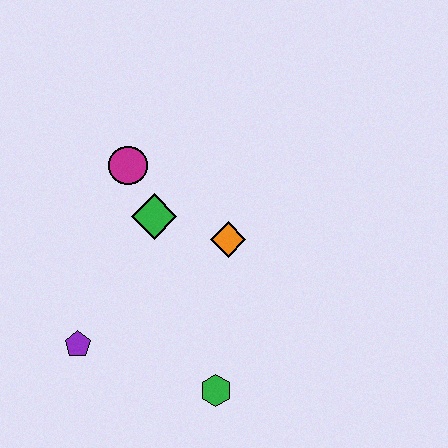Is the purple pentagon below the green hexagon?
No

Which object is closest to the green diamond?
The magenta circle is closest to the green diamond.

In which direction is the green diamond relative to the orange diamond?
The green diamond is to the left of the orange diamond.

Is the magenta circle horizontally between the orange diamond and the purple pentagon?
Yes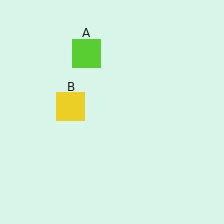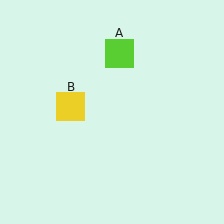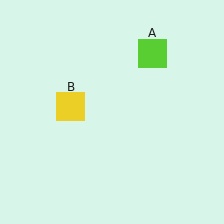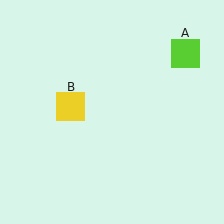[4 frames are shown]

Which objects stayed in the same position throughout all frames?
Yellow square (object B) remained stationary.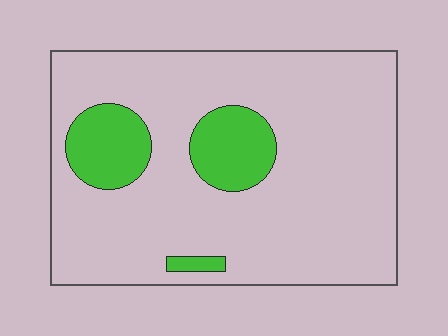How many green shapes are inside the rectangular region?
3.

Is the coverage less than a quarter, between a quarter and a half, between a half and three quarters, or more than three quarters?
Less than a quarter.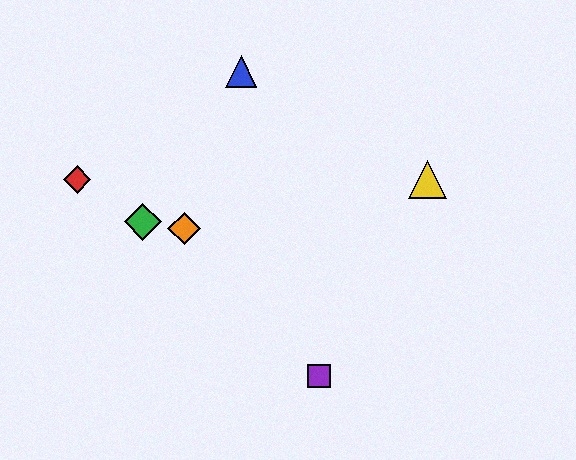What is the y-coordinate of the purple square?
The purple square is at y≈376.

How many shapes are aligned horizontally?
2 shapes (the red diamond, the yellow triangle) are aligned horizontally.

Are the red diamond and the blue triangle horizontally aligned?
No, the red diamond is at y≈180 and the blue triangle is at y≈72.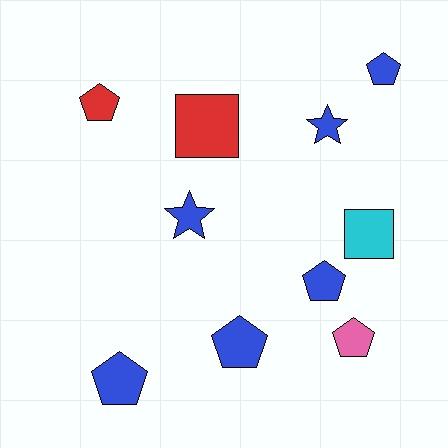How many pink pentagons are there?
There is 1 pink pentagon.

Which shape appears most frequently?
Pentagon, with 6 objects.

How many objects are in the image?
There are 10 objects.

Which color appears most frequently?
Blue, with 6 objects.